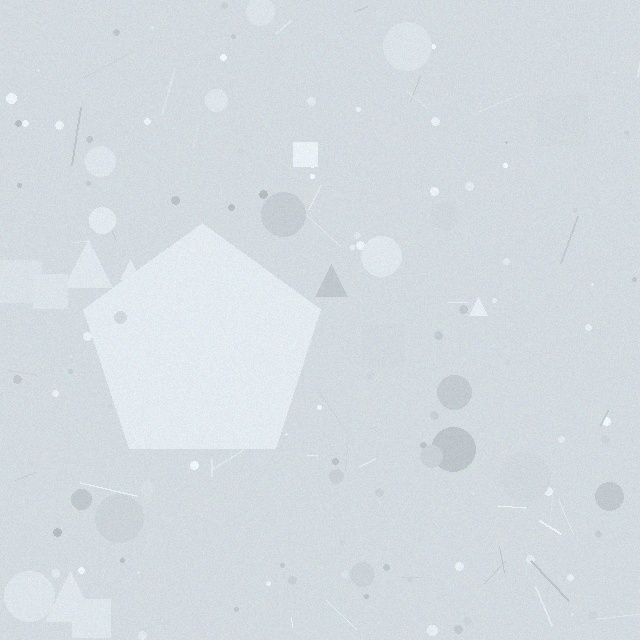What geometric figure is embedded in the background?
A pentagon is embedded in the background.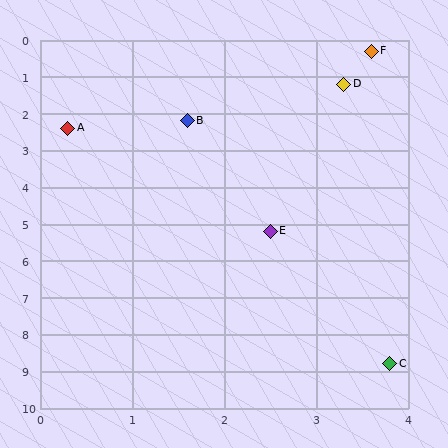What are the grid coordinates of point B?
Point B is at approximately (1.6, 2.2).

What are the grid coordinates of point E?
Point E is at approximately (2.5, 5.2).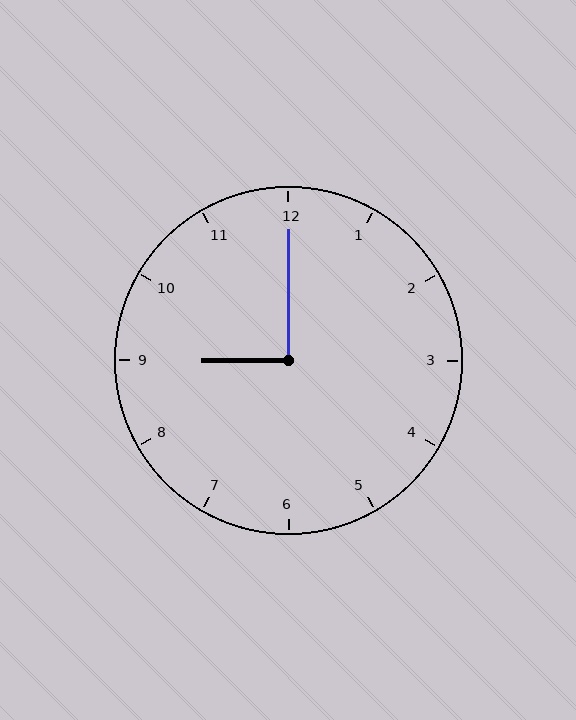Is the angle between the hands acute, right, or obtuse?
It is right.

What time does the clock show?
9:00.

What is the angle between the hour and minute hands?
Approximately 90 degrees.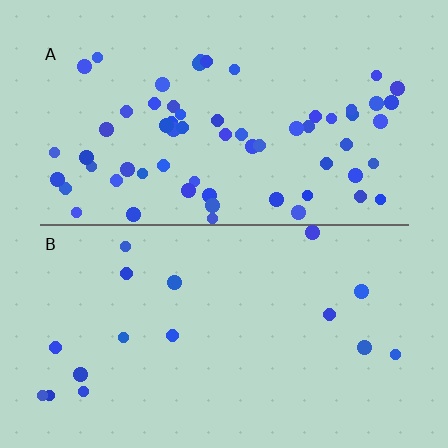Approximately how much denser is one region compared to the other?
Approximately 3.8× — region A over region B.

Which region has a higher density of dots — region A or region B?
A (the top).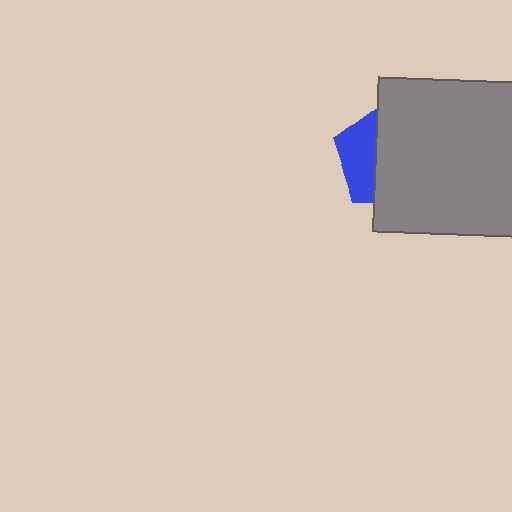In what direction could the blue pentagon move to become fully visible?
The blue pentagon could move left. That would shift it out from behind the gray square entirely.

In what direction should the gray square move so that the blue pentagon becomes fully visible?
The gray square should move right. That is the shortest direction to clear the overlap and leave the blue pentagon fully visible.